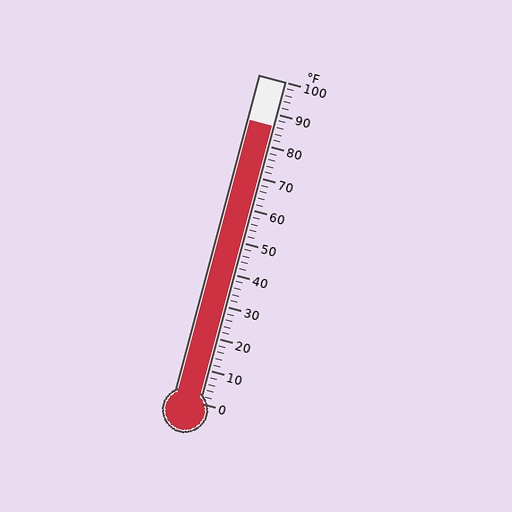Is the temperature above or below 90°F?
The temperature is below 90°F.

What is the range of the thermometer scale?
The thermometer scale ranges from 0°F to 100°F.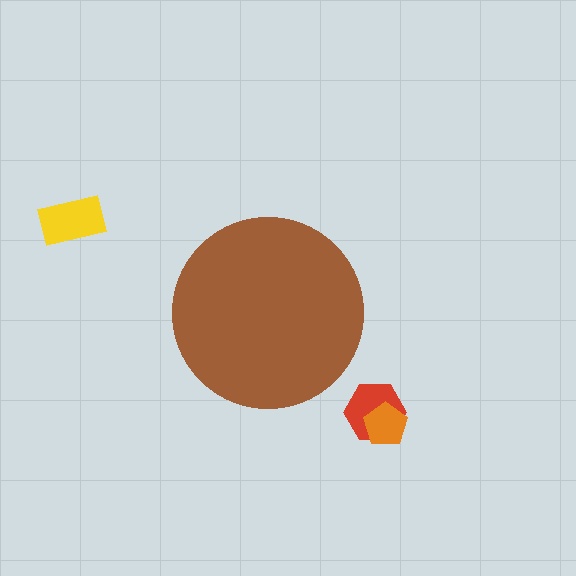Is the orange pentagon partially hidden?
No, the orange pentagon is fully visible.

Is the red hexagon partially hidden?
No, the red hexagon is fully visible.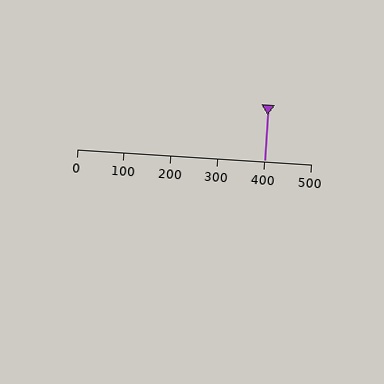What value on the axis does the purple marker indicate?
The marker indicates approximately 400.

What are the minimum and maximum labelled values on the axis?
The axis runs from 0 to 500.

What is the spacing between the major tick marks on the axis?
The major ticks are spaced 100 apart.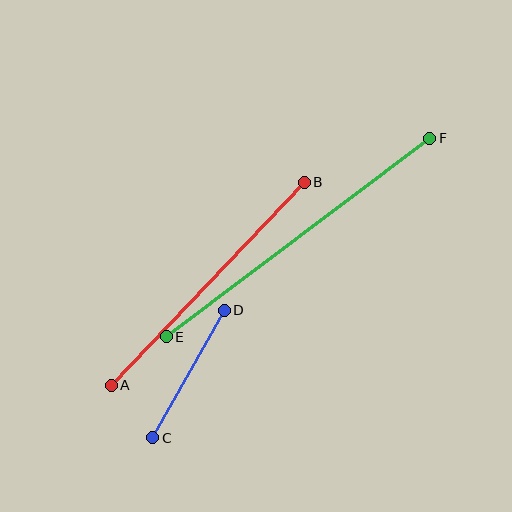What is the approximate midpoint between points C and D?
The midpoint is at approximately (188, 374) pixels.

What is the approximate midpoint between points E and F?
The midpoint is at approximately (298, 238) pixels.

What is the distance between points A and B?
The distance is approximately 280 pixels.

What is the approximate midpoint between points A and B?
The midpoint is at approximately (208, 284) pixels.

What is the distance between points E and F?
The distance is approximately 330 pixels.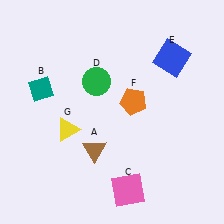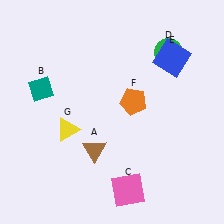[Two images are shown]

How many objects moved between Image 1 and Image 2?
1 object moved between the two images.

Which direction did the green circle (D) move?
The green circle (D) moved right.